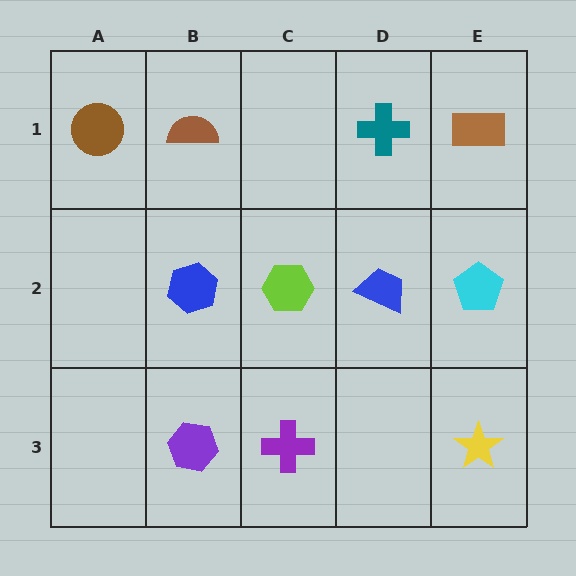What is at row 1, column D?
A teal cross.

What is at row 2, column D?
A blue trapezoid.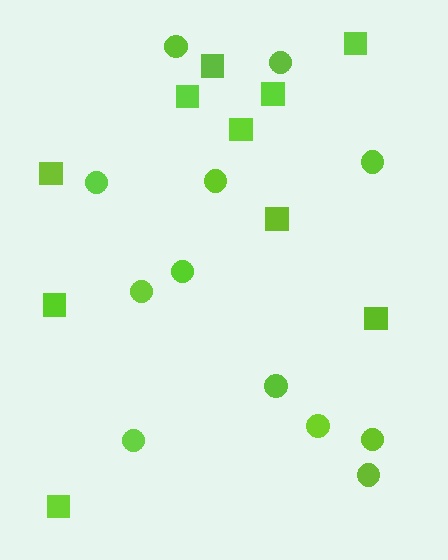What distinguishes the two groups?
There are 2 groups: one group of squares (10) and one group of circles (12).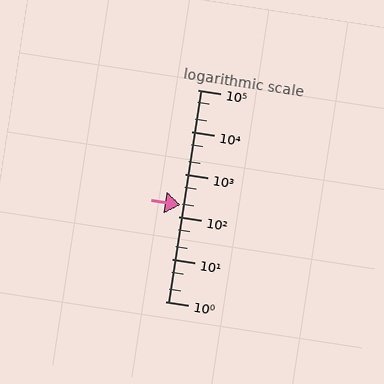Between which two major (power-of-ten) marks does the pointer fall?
The pointer is between 100 and 1000.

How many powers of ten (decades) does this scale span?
The scale spans 5 decades, from 1 to 100000.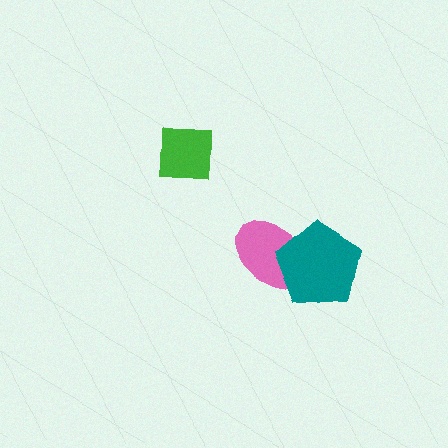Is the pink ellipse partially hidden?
Yes, it is partially covered by another shape.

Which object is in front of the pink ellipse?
The teal pentagon is in front of the pink ellipse.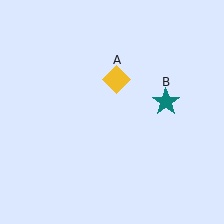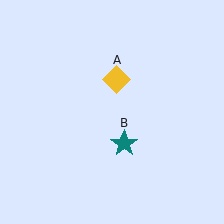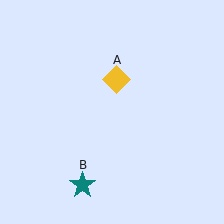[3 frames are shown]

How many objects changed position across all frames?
1 object changed position: teal star (object B).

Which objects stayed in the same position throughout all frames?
Yellow diamond (object A) remained stationary.